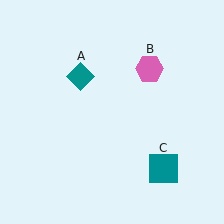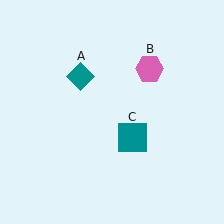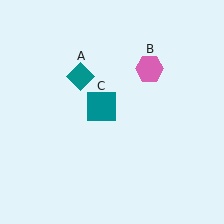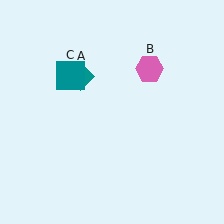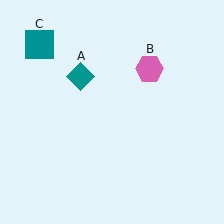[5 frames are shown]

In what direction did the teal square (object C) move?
The teal square (object C) moved up and to the left.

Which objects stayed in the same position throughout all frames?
Teal diamond (object A) and pink hexagon (object B) remained stationary.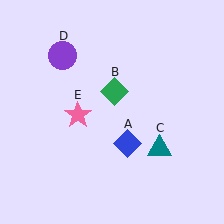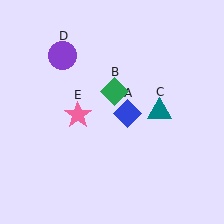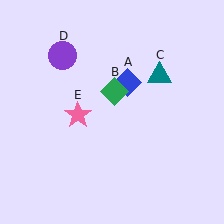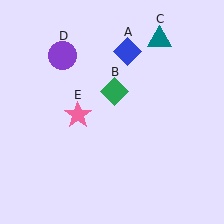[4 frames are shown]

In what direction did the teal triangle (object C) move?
The teal triangle (object C) moved up.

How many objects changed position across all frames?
2 objects changed position: blue diamond (object A), teal triangle (object C).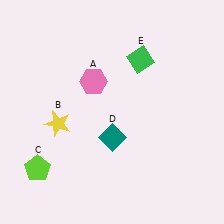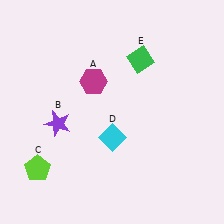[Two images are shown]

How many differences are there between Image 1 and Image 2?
There are 3 differences between the two images.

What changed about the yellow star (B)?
In Image 1, B is yellow. In Image 2, it changed to purple.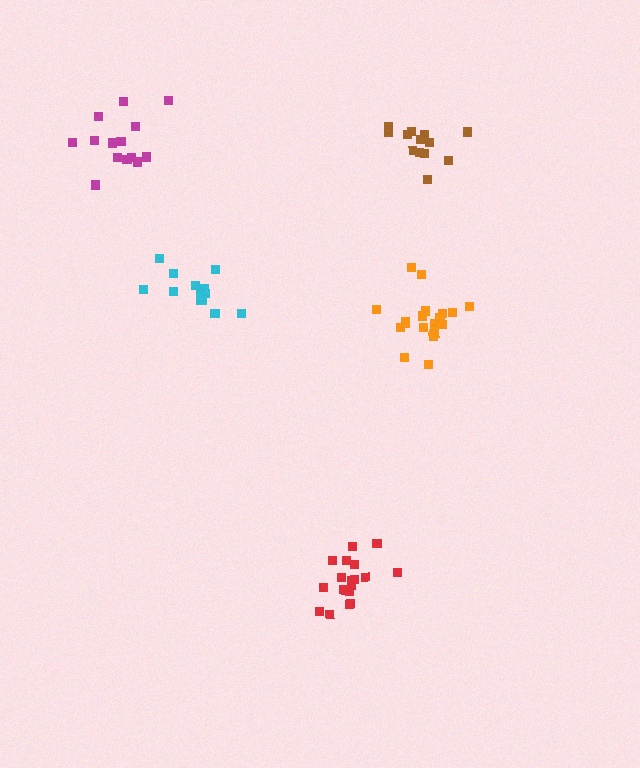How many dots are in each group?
Group 1: 14 dots, Group 2: 19 dots, Group 3: 19 dots, Group 4: 13 dots, Group 5: 13 dots (78 total).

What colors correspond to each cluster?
The clusters are colored: magenta, orange, red, cyan, brown.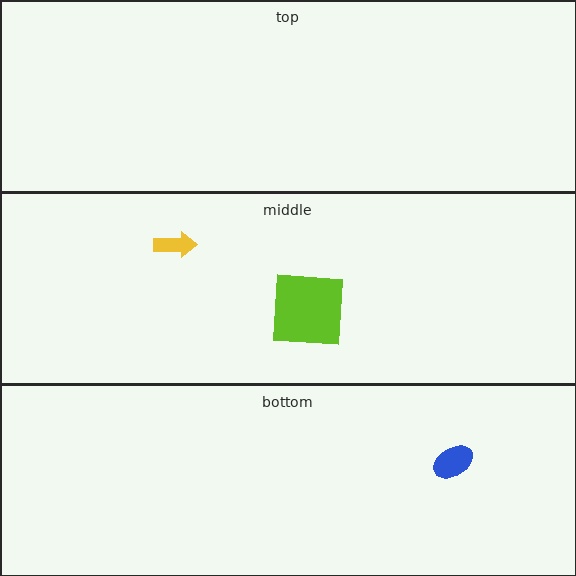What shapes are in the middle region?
The lime square, the yellow arrow.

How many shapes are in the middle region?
2.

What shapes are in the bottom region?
The blue ellipse.